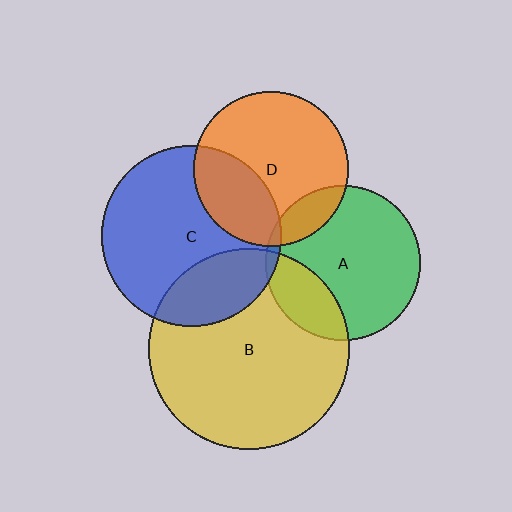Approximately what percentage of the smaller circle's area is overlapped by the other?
Approximately 25%.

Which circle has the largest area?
Circle B (yellow).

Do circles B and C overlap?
Yes.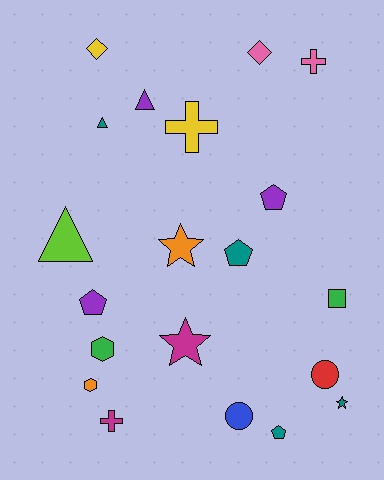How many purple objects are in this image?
There are 3 purple objects.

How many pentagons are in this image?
There are 4 pentagons.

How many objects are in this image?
There are 20 objects.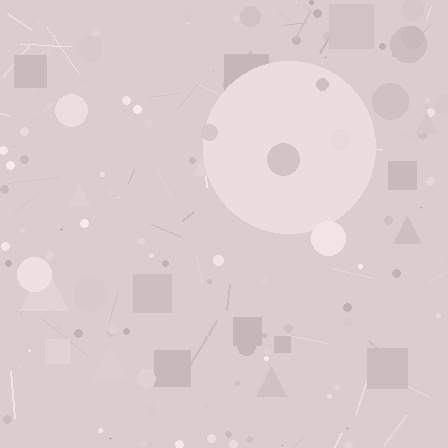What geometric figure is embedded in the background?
A circle is embedded in the background.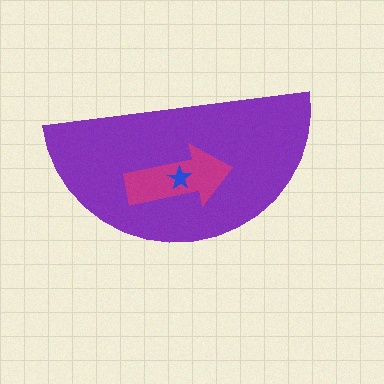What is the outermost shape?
The purple semicircle.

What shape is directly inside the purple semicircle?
The magenta arrow.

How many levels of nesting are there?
3.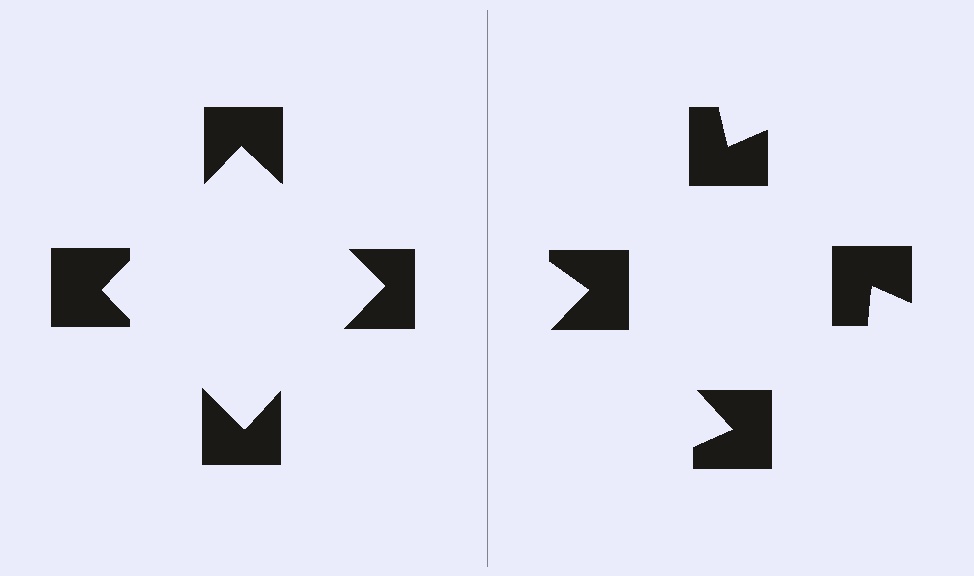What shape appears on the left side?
An illusory square.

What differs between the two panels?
The notched squares are positioned identically on both sides; only the wedge orientations differ. On the left they align to a square; on the right they are misaligned.